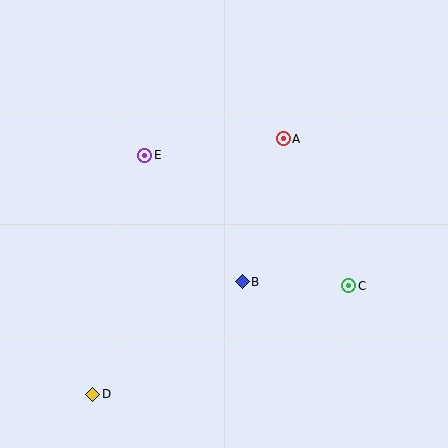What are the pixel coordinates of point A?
Point A is at (283, 139).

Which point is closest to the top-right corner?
Point A is closest to the top-right corner.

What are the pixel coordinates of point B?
Point B is at (242, 282).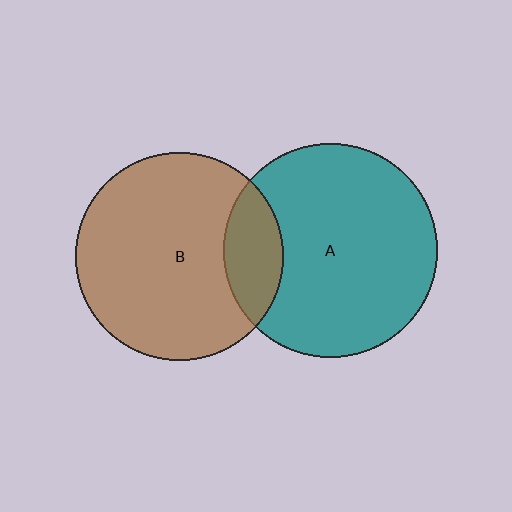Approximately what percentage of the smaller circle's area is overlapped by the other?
Approximately 20%.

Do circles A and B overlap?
Yes.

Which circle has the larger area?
Circle A (teal).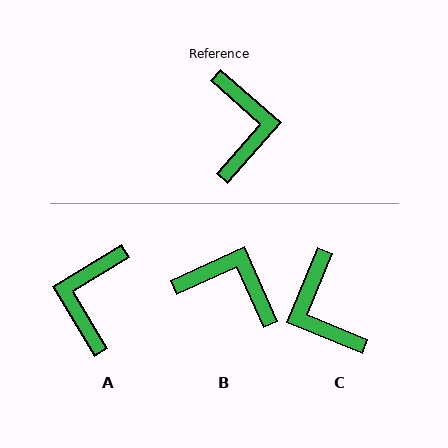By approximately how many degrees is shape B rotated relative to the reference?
Approximately 65 degrees counter-clockwise.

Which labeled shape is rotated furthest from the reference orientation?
A, about 162 degrees away.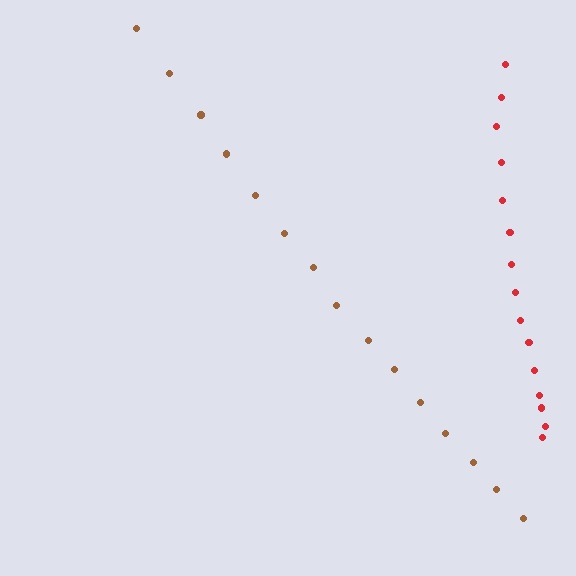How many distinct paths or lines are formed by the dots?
There are 2 distinct paths.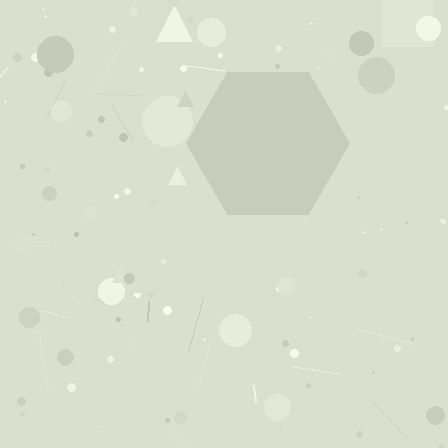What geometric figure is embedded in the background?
A hexagon is embedded in the background.